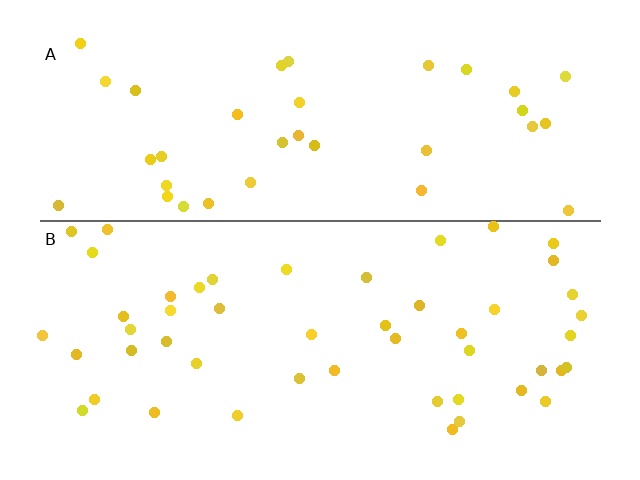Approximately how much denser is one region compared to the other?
Approximately 1.3× — region B over region A.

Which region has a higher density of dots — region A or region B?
B (the bottom).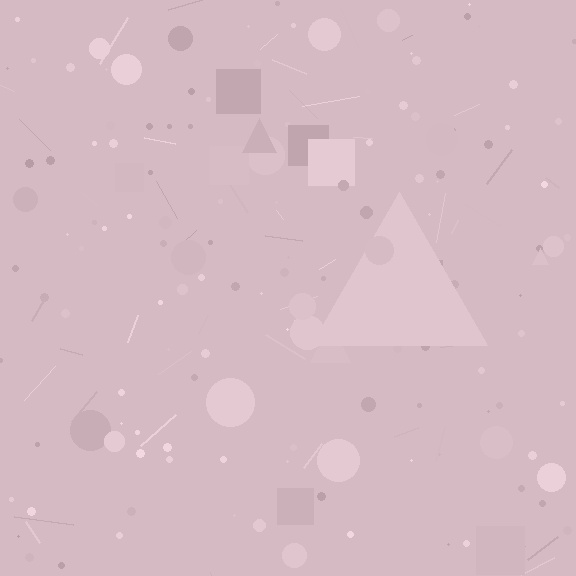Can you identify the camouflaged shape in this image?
The camouflaged shape is a triangle.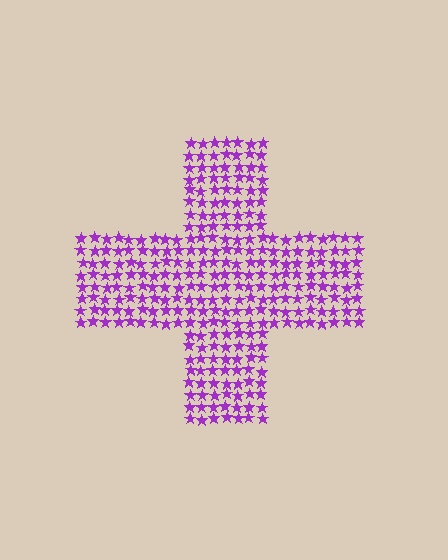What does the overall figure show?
The overall figure shows a cross.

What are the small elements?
The small elements are stars.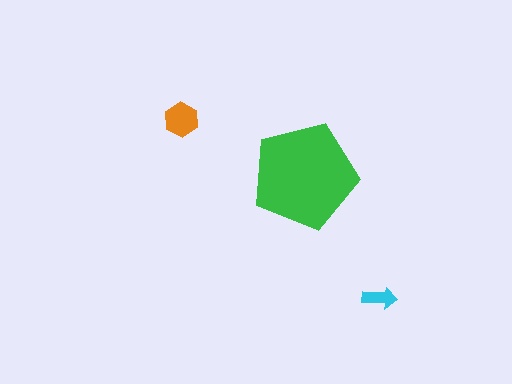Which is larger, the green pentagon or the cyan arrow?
The green pentagon.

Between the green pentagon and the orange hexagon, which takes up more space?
The green pentagon.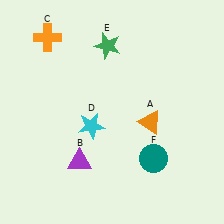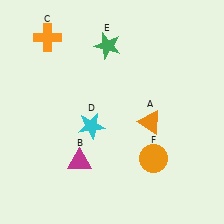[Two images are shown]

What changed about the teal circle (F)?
In Image 1, F is teal. In Image 2, it changed to orange.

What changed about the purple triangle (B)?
In Image 1, B is purple. In Image 2, it changed to magenta.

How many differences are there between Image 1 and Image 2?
There are 2 differences between the two images.